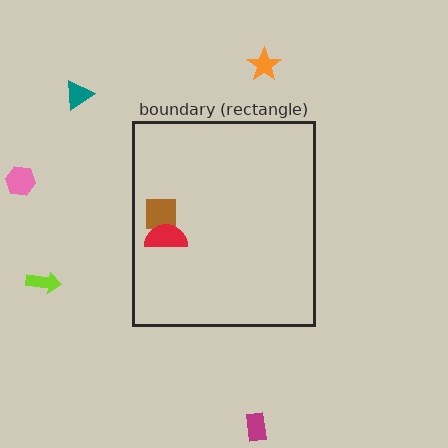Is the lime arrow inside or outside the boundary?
Outside.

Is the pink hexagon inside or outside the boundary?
Outside.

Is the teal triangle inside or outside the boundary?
Outside.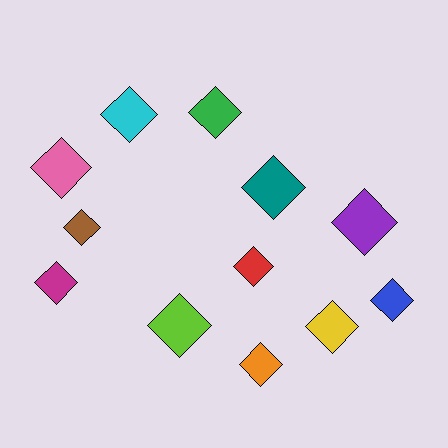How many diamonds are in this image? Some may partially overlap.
There are 12 diamonds.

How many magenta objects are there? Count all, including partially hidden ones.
There is 1 magenta object.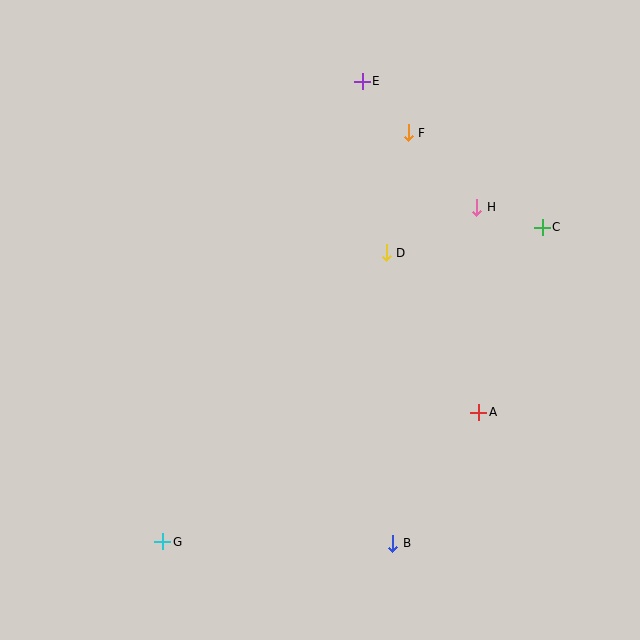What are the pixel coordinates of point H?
Point H is at (477, 207).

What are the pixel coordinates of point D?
Point D is at (386, 253).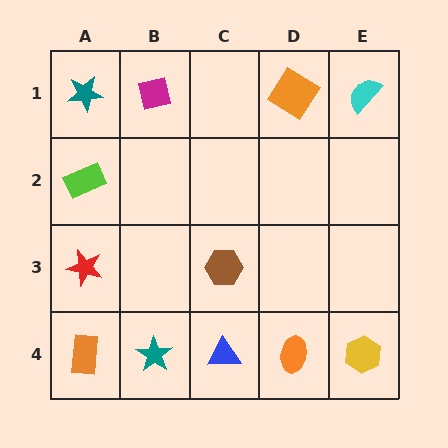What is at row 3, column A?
A red star.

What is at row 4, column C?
A blue triangle.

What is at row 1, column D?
An orange diamond.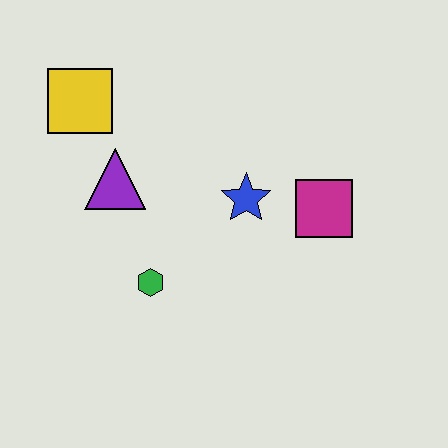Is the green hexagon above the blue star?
No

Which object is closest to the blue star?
The magenta square is closest to the blue star.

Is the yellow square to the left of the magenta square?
Yes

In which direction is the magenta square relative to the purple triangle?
The magenta square is to the right of the purple triangle.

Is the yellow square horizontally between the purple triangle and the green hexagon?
No